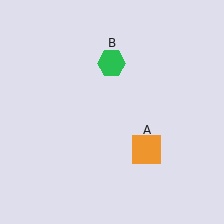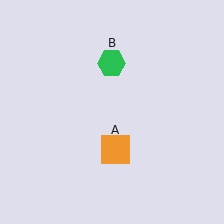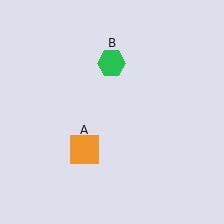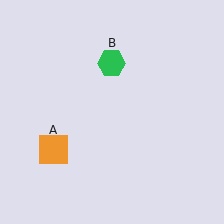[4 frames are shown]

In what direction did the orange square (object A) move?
The orange square (object A) moved left.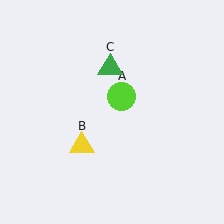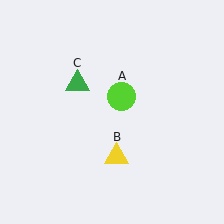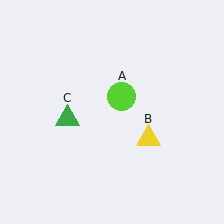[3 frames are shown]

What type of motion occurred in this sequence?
The yellow triangle (object B), green triangle (object C) rotated counterclockwise around the center of the scene.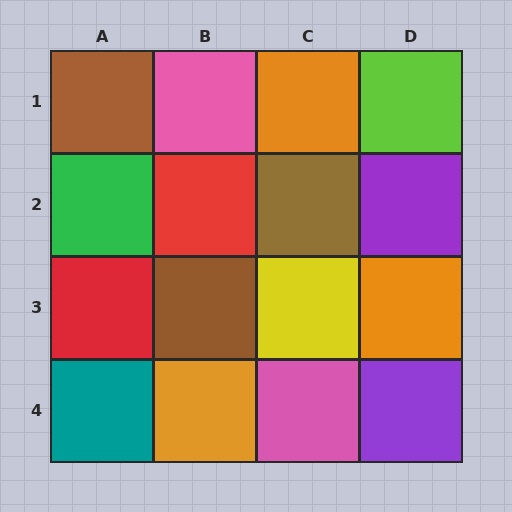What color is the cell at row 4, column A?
Teal.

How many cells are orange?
3 cells are orange.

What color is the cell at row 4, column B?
Orange.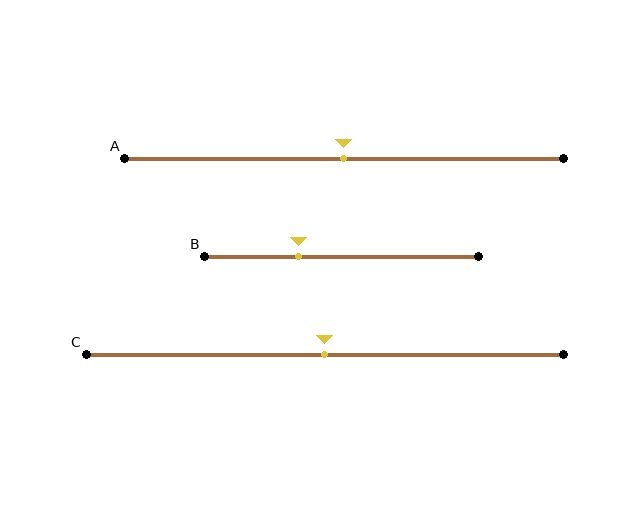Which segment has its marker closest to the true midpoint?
Segment A has its marker closest to the true midpoint.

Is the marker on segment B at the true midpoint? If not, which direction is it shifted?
No, the marker on segment B is shifted to the left by about 16% of the segment length.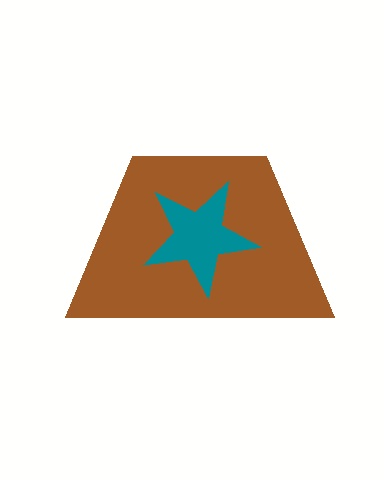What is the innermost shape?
The teal star.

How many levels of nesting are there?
2.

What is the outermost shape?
The brown trapezoid.